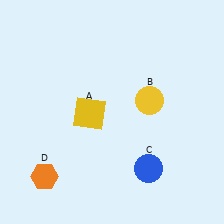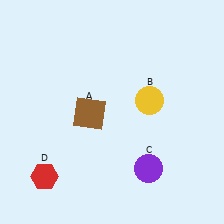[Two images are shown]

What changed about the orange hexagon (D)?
In Image 1, D is orange. In Image 2, it changed to red.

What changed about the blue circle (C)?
In Image 1, C is blue. In Image 2, it changed to purple.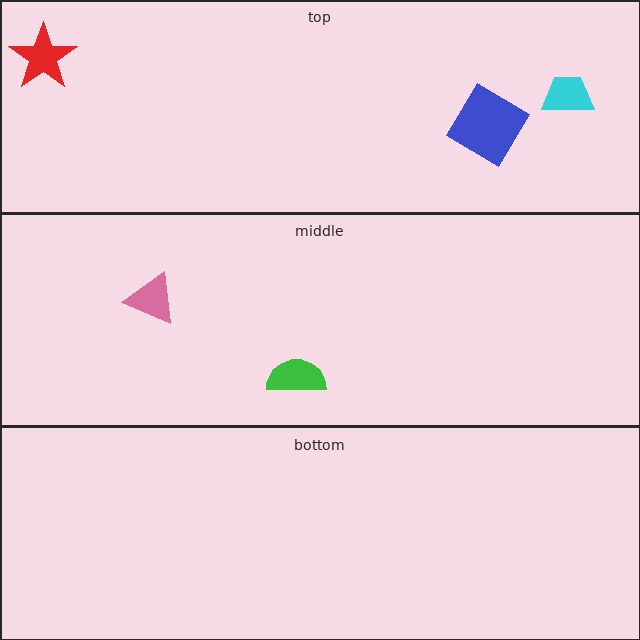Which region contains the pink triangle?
The middle region.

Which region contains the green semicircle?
The middle region.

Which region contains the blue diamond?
The top region.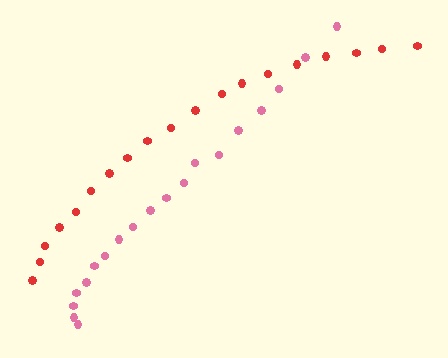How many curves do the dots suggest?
There are 2 distinct paths.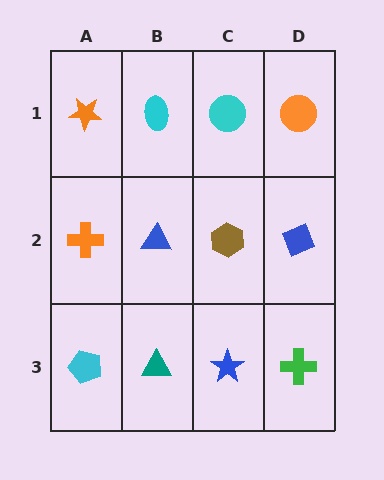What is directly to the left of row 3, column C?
A teal triangle.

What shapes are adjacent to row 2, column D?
An orange circle (row 1, column D), a green cross (row 3, column D), a brown hexagon (row 2, column C).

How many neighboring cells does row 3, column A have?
2.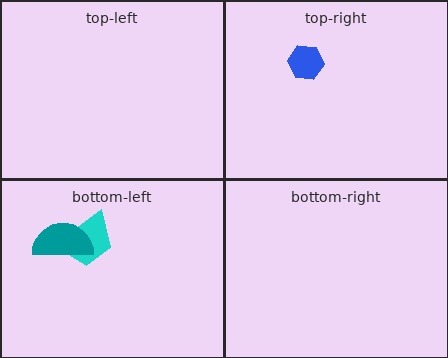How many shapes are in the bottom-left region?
2.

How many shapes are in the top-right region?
1.